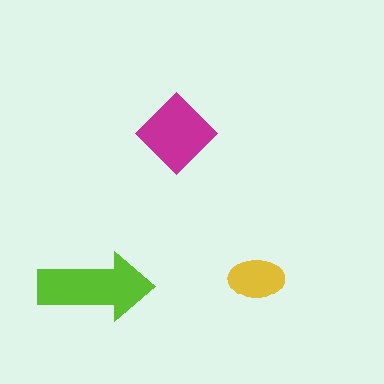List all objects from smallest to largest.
The yellow ellipse, the magenta diamond, the lime arrow.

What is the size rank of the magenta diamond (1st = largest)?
2nd.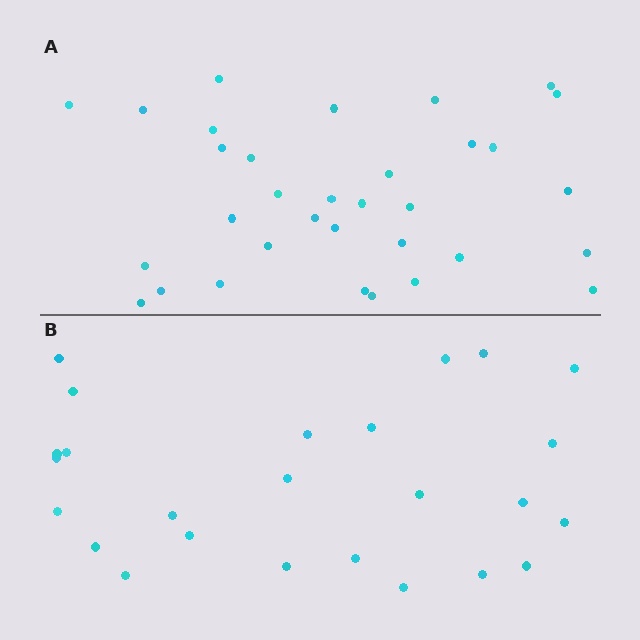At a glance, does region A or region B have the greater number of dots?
Region A (the top region) has more dots.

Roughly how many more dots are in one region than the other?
Region A has roughly 8 or so more dots than region B.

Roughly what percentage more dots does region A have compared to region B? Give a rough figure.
About 30% more.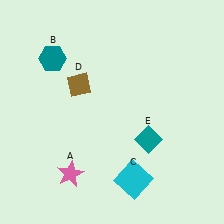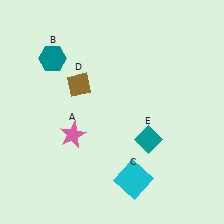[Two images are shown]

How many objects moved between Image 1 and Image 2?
1 object moved between the two images.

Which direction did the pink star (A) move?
The pink star (A) moved up.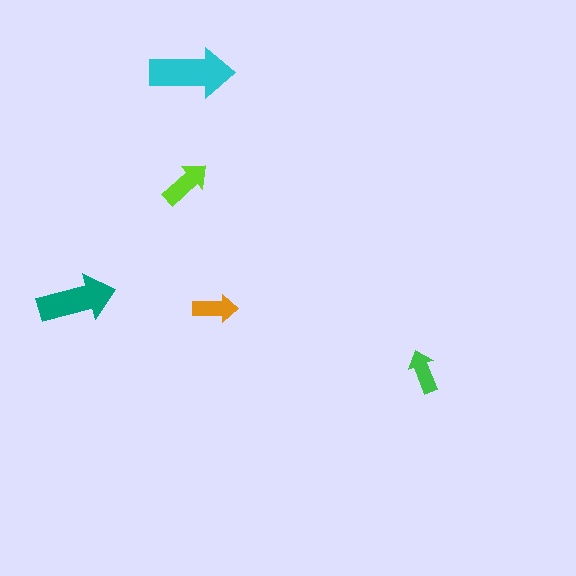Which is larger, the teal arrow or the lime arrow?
The teal one.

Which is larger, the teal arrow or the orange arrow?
The teal one.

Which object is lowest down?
The green arrow is bottommost.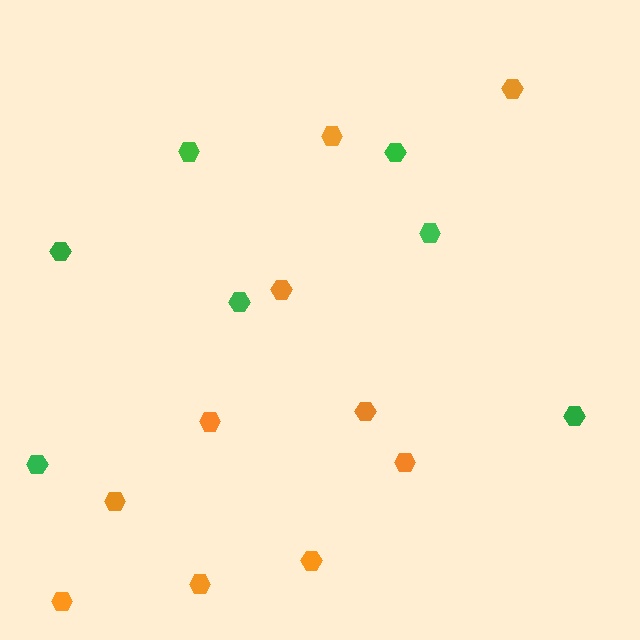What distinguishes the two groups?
There are 2 groups: one group of orange hexagons (10) and one group of green hexagons (7).